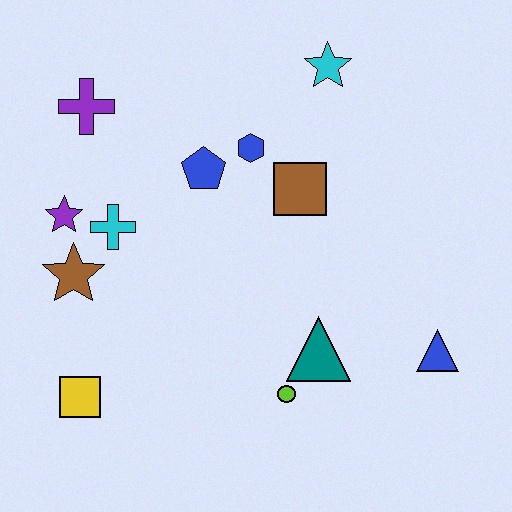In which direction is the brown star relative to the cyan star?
The brown star is to the left of the cyan star.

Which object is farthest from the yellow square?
The cyan star is farthest from the yellow square.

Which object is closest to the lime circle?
The teal triangle is closest to the lime circle.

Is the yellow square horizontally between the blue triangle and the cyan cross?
No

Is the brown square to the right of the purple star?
Yes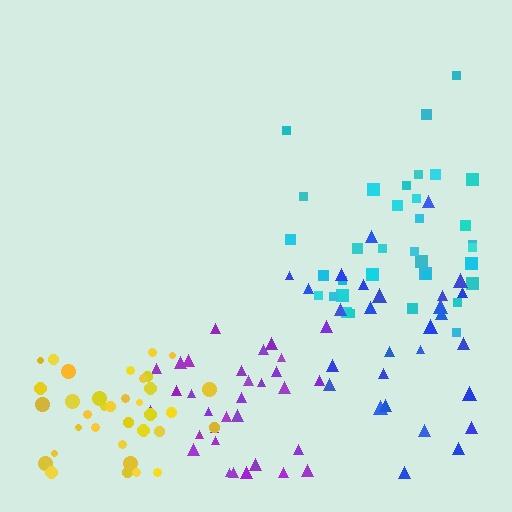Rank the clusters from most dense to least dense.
yellow, cyan, purple, blue.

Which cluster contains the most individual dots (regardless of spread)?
Cyan (35).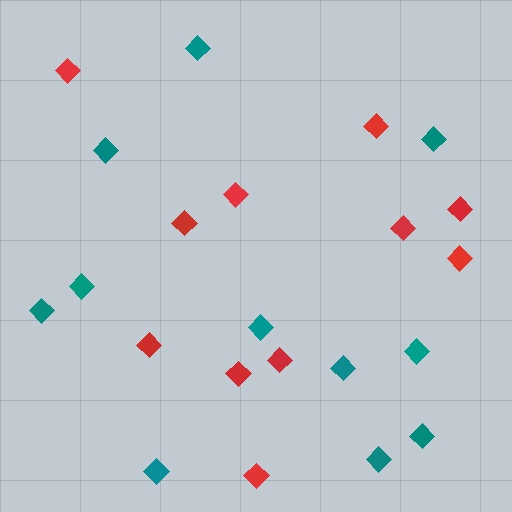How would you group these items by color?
There are 2 groups: one group of teal diamonds (11) and one group of red diamonds (11).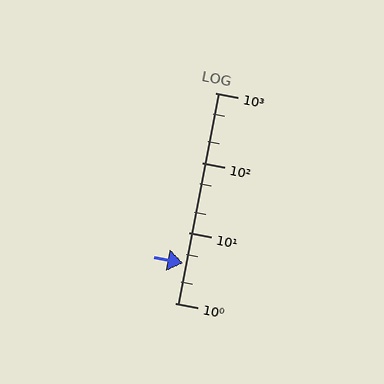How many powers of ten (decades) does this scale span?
The scale spans 3 decades, from 1 to 1000.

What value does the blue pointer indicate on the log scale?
The pointer indicates approximately 3.7.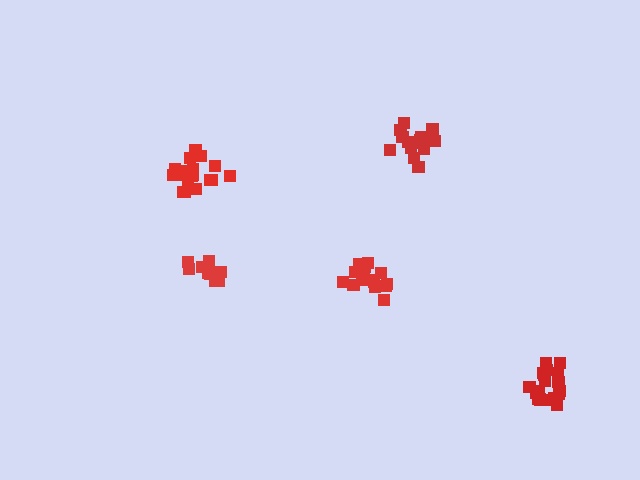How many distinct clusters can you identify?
There are 5 distinct clusters.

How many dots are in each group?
Group 1: 19 dots, Group 2: 16 dots, Group 3: 15 dots, Group 4: 19 dots, Group 5: 14 dots (83 total).